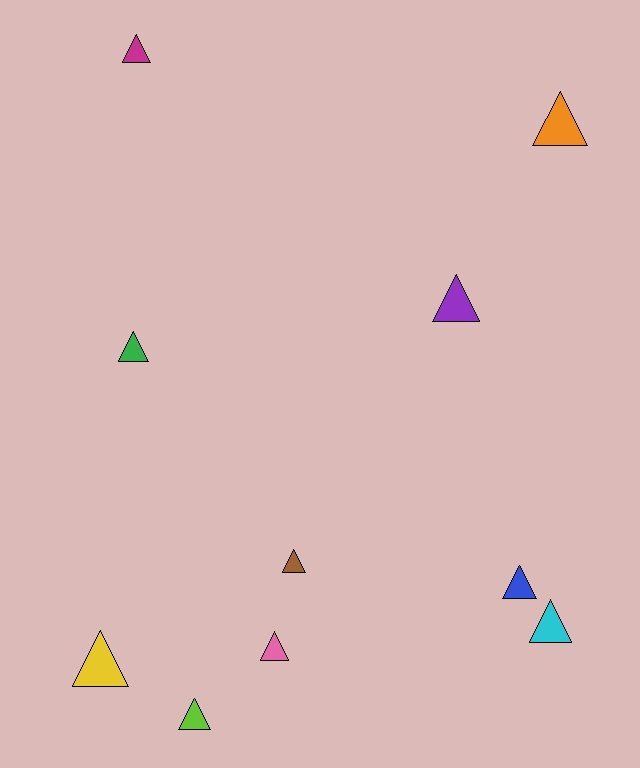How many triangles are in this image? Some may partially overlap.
There are 10 triangles.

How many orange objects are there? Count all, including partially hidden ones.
There is 1 orange object.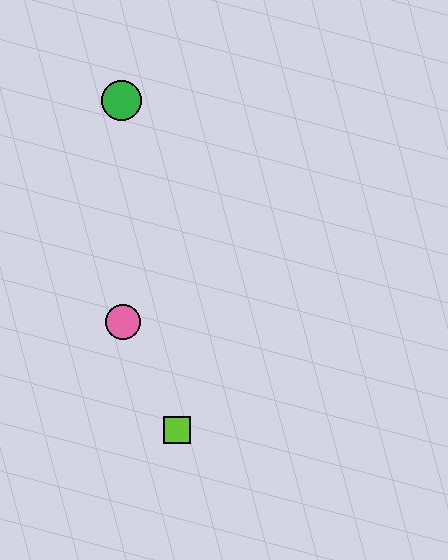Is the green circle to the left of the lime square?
Yes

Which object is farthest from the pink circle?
The green circle is farthest from the pink circle.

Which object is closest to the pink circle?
The lime square is closest to the pink circle.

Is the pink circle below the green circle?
Yes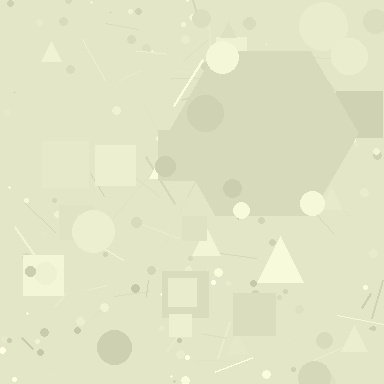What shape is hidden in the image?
A hexagon is hidden in the image.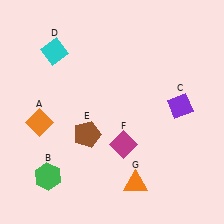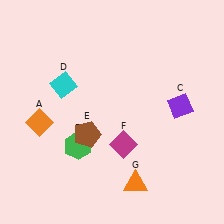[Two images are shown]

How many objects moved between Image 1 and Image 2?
2 objects moved between the two images.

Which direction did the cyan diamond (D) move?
The cyan diamond (D) moved down.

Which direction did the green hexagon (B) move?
The green hexagon (B) moved up.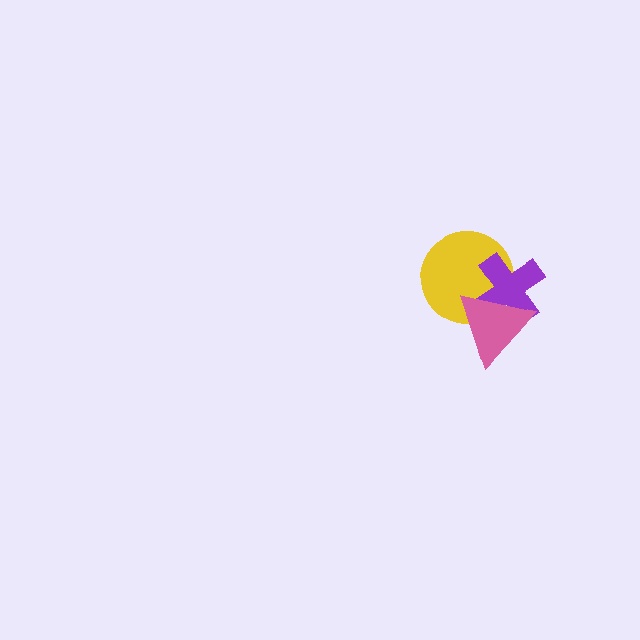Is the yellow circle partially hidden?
Yes, it is partially covered by another shape.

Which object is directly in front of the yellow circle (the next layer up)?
The purple cross is directly in front of the yellow circle.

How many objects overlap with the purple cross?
2 objects overlap with the purple cross.